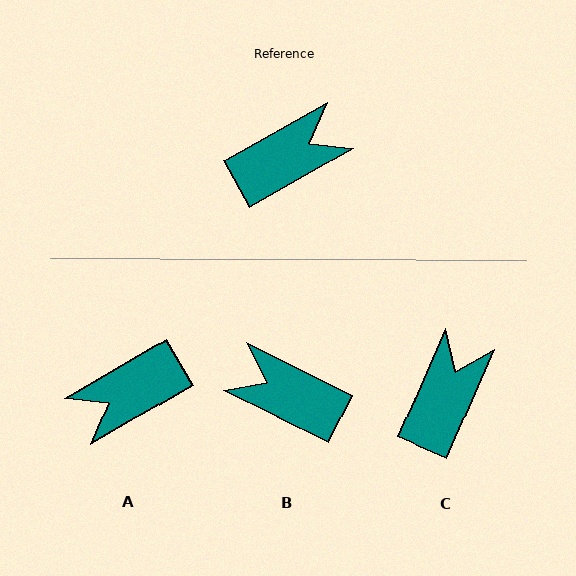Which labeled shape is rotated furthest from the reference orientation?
A, about 179 degrees away.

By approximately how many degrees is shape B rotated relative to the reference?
Approximately 124 degrees counter-clockwise.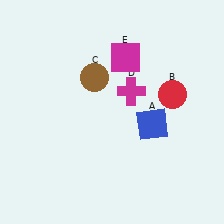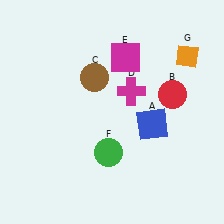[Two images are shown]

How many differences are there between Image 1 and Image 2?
There are 2 differences between the two images.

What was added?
A green circle (F), an orange diamond (G) were added in Image 2.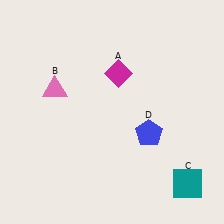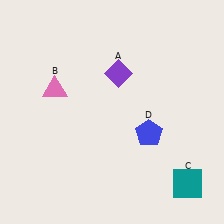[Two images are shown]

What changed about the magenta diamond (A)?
In Image 1, A is magenta. In Image 2, it changed to purple.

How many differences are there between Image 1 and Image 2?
There is 1 difference between the two images.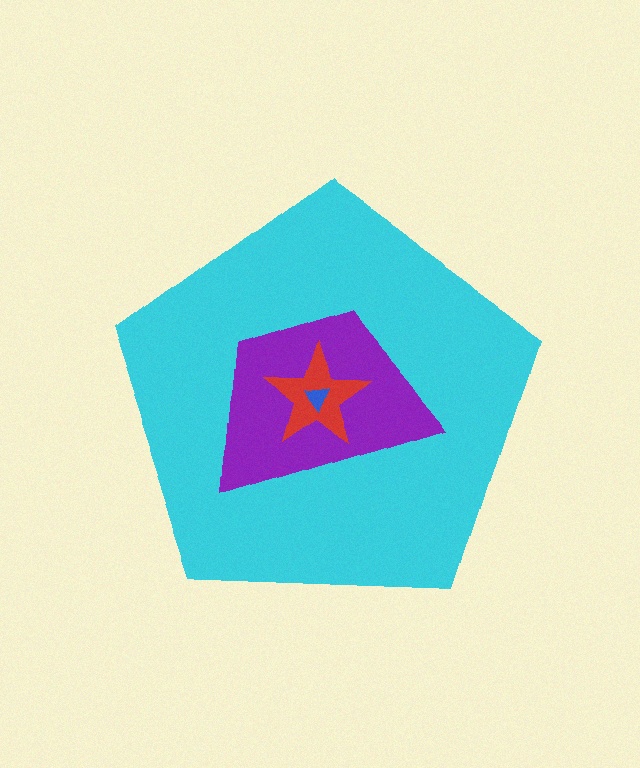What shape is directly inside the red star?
The blue triangle.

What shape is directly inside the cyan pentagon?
The purple trapezoid.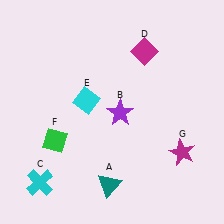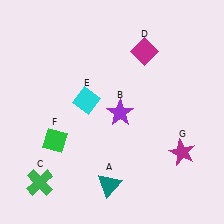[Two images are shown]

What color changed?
The cross (C) changed from cyan in Image 1 to green in Image 2.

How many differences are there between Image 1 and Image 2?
There is 1 difference between the two images.